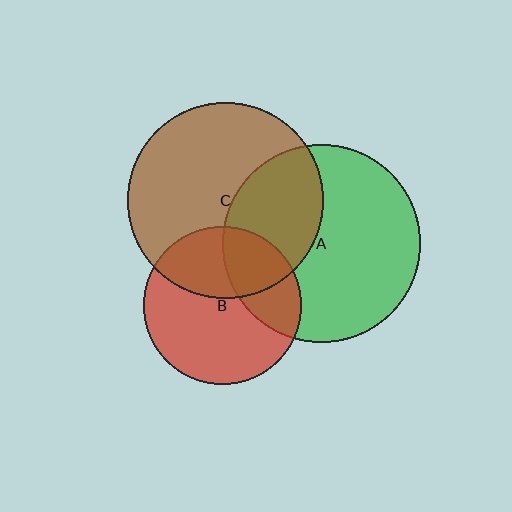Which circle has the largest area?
Circle A (green).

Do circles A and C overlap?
Yes.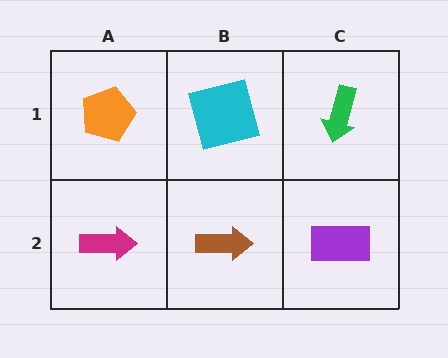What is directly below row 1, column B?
A brown arrow.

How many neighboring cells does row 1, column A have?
2.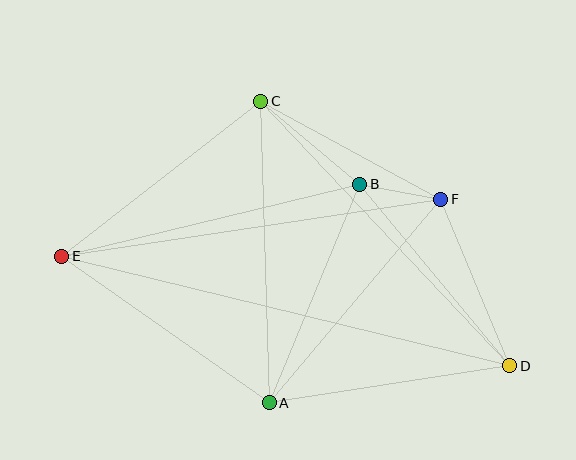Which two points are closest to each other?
Points B and F are closest to each other.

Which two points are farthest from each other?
Points D and E are farthest from each other.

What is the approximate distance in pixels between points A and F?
The distance between A and F is approximately 266 pixels.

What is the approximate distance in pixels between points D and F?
The distance between D and F is approximately 180 pixels.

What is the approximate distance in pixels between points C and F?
The distance between C and F is approximately 205 pixels.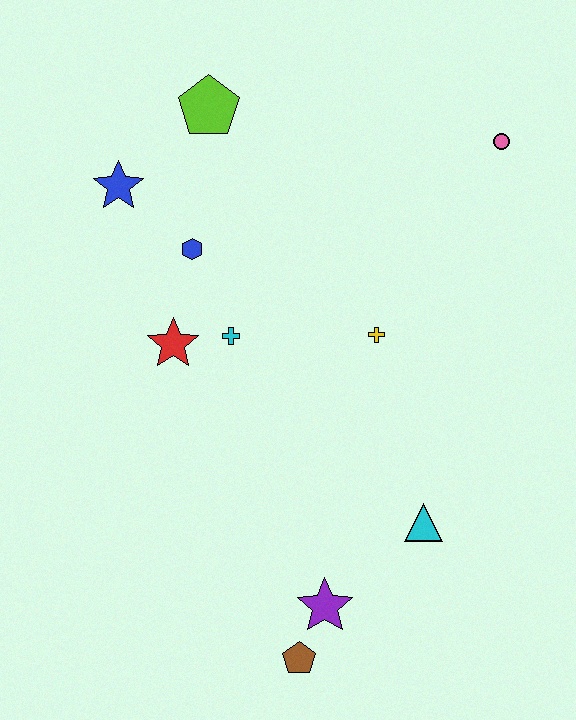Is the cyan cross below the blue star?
Yes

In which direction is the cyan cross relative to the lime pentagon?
The cyan cross is below the lime pentagon.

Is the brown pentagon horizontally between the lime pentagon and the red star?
No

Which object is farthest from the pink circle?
The brown pentagon is farthest from the pink circle.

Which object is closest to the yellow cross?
The cyan cross is closest to the yellow cross.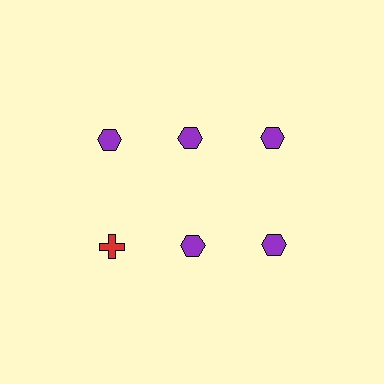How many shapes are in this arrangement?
There are 6 shapes arranged in a grid pattern.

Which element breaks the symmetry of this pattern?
The red cross in the second row, leftmost column breaks the symmetry. All other shapes are purple hexagons.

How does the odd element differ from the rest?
It differs in both color (red instead of purple) and shape (cross instead of hexagon).